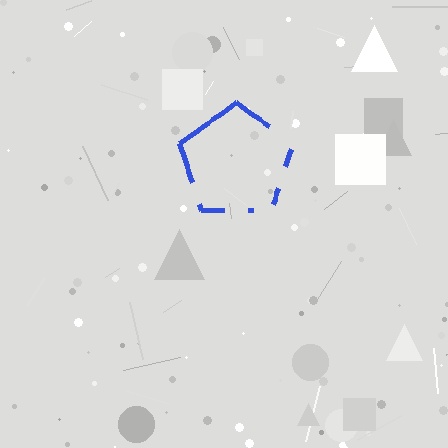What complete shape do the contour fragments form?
The contour fragments form a pentagon.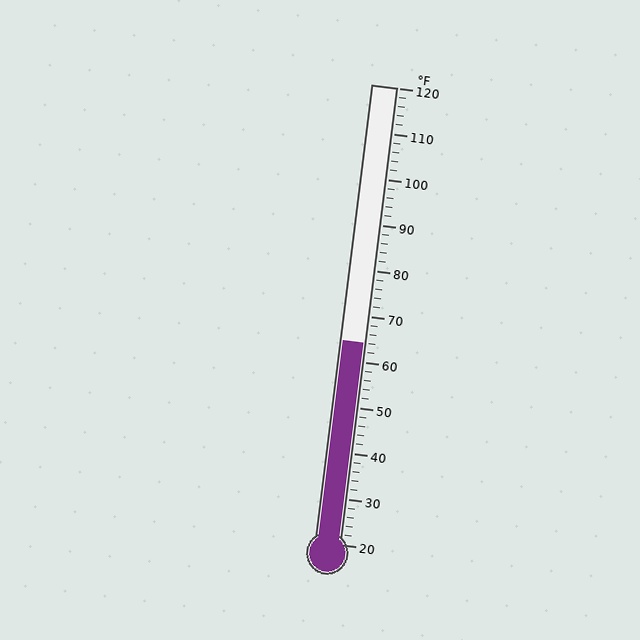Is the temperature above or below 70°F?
The temperature is below 70°F.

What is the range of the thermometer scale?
The thermometer scale ranges from 20°F to 120°F.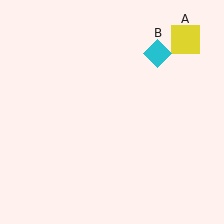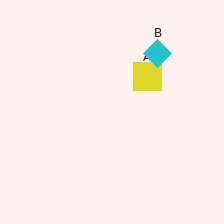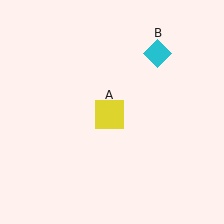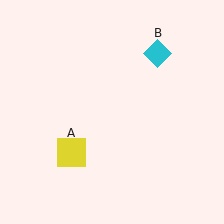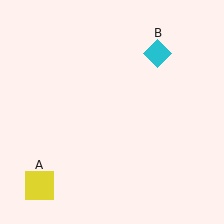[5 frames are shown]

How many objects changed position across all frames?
1 object changed position: yellow square (object A).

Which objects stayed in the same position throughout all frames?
Cyan diamond (object B) remained stationary.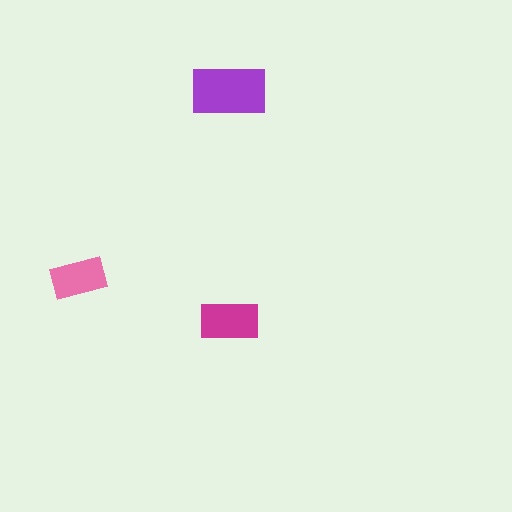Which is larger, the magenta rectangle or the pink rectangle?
The magenta one.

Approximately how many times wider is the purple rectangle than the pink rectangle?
About 1.5 times wider.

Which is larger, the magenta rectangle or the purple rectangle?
The purple one.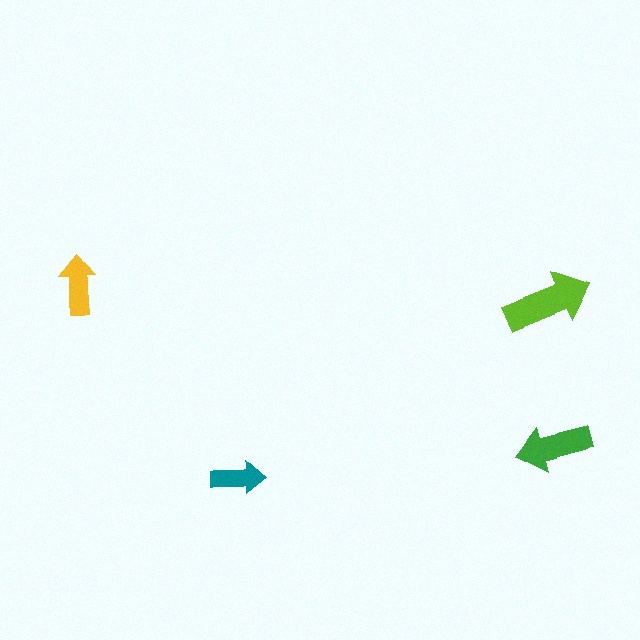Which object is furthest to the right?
The green arrow is rightmost.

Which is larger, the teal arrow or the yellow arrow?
The yellow one.